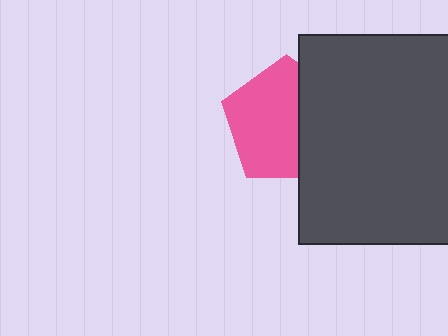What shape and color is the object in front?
The object in front is a dark gray rectangle.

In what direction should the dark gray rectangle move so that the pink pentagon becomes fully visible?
The dark gray rectangle should move right. That is the shortest direction to clear the overlap and leave the pink pentagon fully visible.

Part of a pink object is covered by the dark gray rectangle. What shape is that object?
It is a pentagon.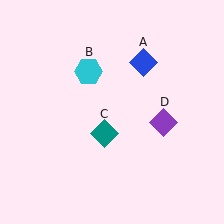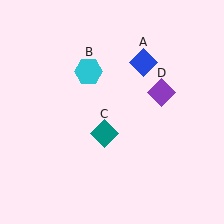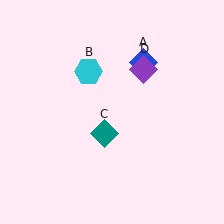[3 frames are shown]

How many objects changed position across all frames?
1 object changed position: purple diamond (object D).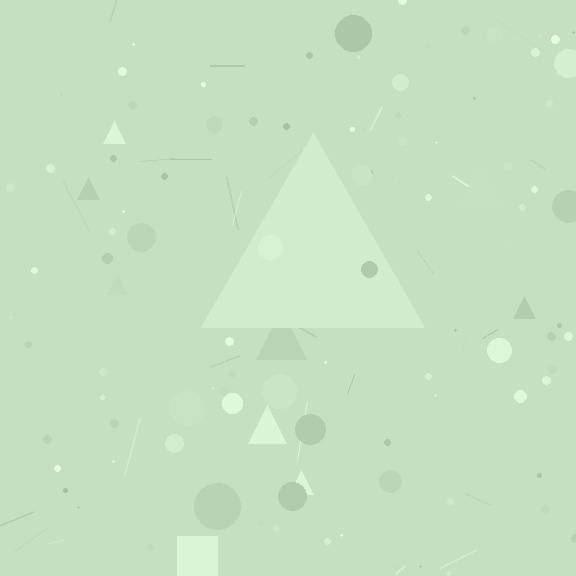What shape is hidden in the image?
A triangle is hidden in the image.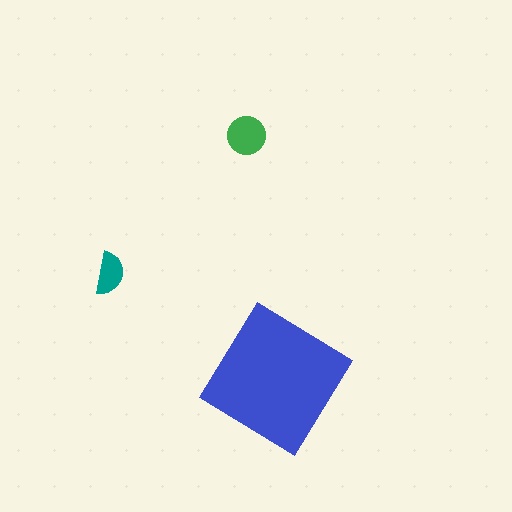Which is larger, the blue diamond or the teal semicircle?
The blue diamond.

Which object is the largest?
The blue diamond.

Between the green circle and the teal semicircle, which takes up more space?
The green circle.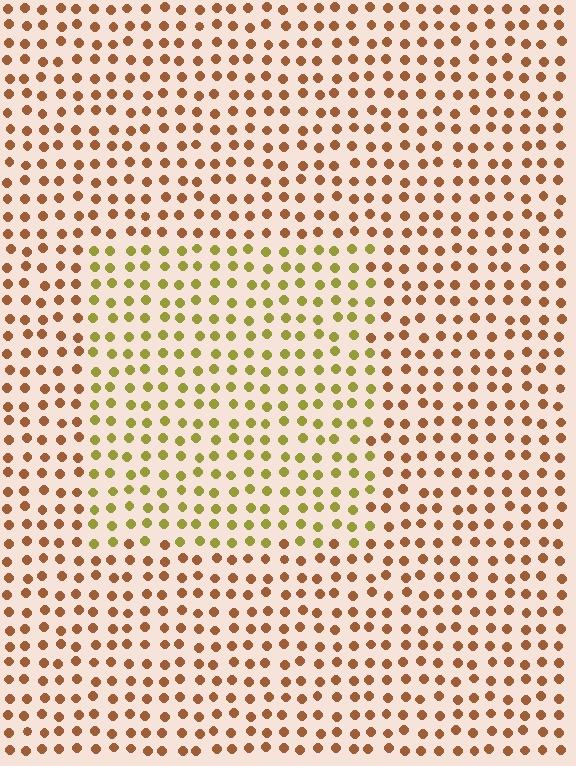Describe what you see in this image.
The image is filled with small brown elements in a uniform arrangement. A rectangle-shaped region is visible where the elements are tinted to a slightly different hue, forming a subtle color boundary.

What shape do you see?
I see a rectangle.